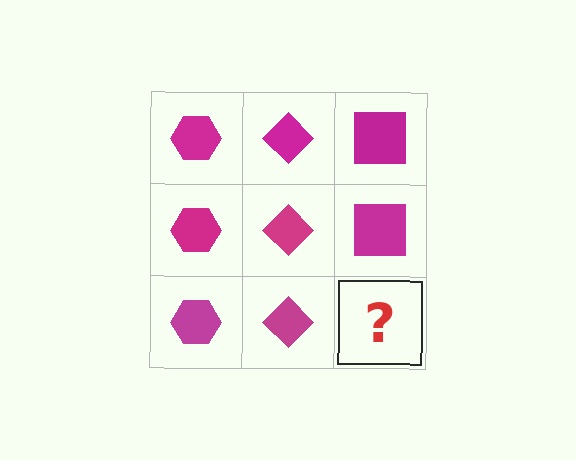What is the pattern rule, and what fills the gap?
The rule is that each column has a consistent shape. The gap should be filled with a magenta square.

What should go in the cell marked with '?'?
The missing cell should contain a magenta square.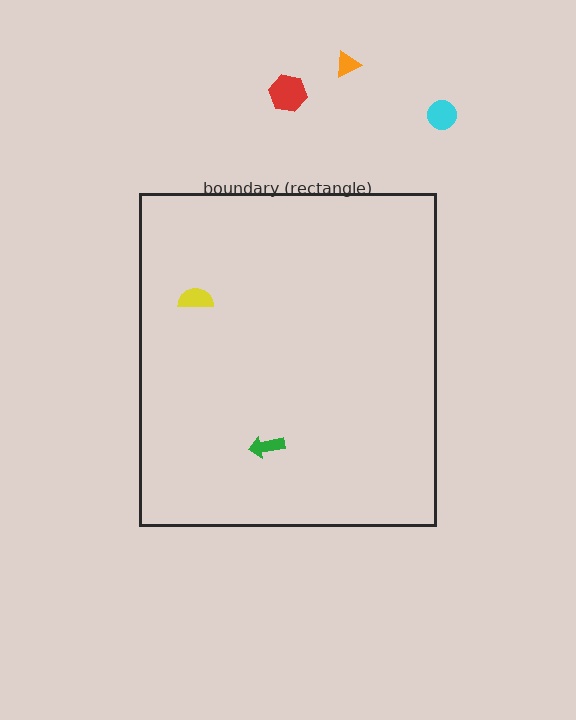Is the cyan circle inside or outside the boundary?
Outside.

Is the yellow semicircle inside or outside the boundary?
Inside.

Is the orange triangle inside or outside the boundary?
Outside.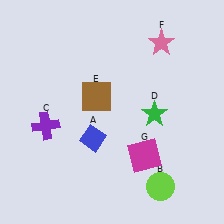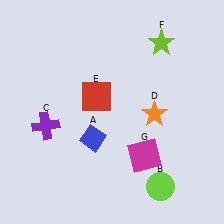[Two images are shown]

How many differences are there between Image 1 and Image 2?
There are 3 differences between the two images.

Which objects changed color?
D changed from green to orange. E changed from brown to red. F changed from pink to lime.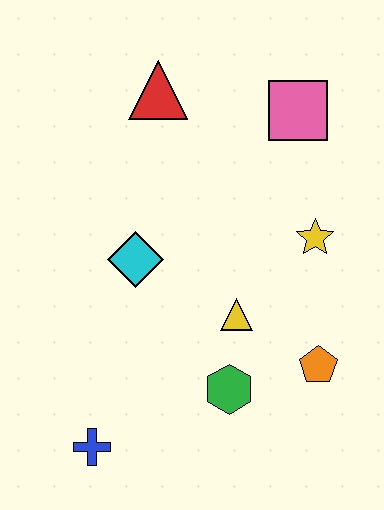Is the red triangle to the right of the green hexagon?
No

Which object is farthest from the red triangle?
The blue cross is farthest from the red triangle.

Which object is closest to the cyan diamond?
The yellow triangle is closest to the cyan diamond.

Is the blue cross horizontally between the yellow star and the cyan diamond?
No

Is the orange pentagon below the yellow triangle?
Yes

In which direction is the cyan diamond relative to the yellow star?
The cyan diamond is to the left of the yellow star.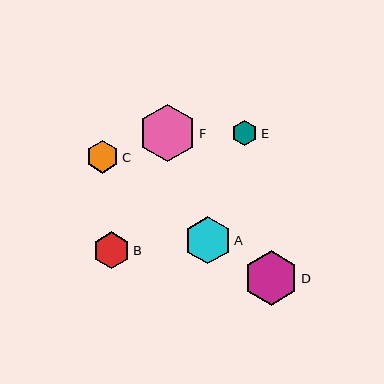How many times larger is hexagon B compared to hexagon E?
Hexagon B is approximately 1.4 times the size of hexagon E.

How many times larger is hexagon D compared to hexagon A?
Hexagon D is approximately 1.2 times the size of hexagon A.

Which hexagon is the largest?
Hexagon F is the largest with a size of approximately 57 pixels.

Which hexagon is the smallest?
Hexagon E is the smallest with a size of approximately 25 pixels.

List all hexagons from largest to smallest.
From largest to smallest: F, D, A, B, C, E.